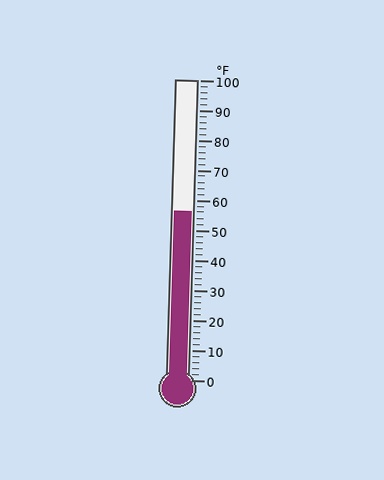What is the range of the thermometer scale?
The thermometer scale ranges from 0°F to 100°F.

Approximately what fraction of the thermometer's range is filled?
The thermometer is filled to approximately 55% of its range.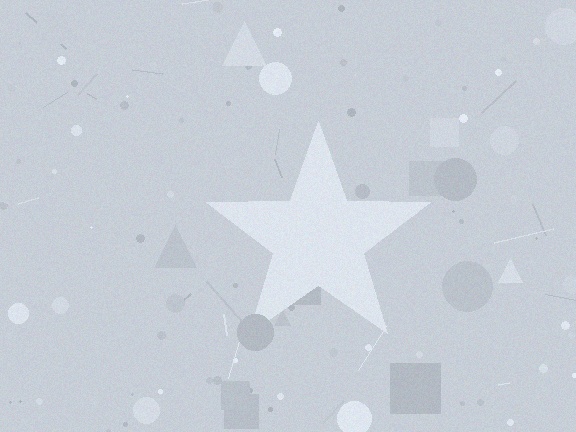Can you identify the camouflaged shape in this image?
The camouflaged shape is a star.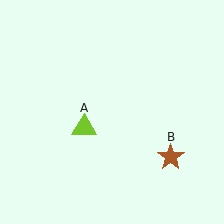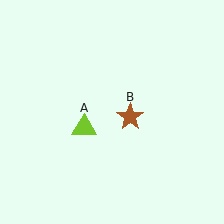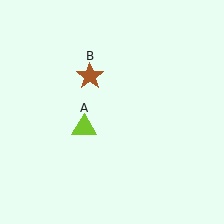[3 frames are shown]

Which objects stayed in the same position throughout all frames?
Lime triangle (object A) remained stationary.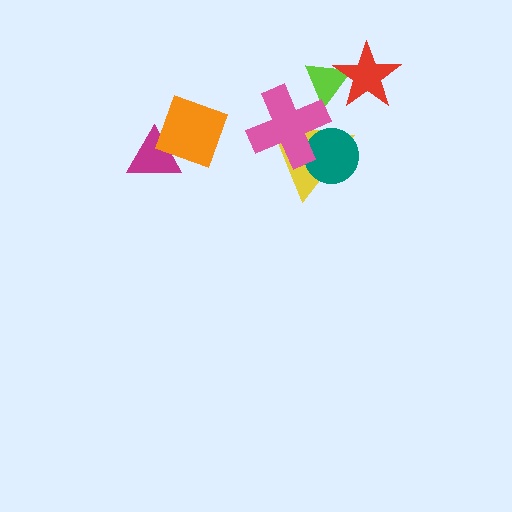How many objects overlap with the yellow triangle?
2 objects overlap with the yellow triangle.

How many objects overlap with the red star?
1 object overlaps with the red star.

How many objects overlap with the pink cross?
3 objects overlap with the pink cross.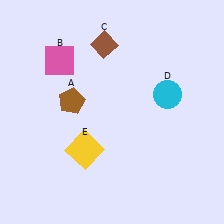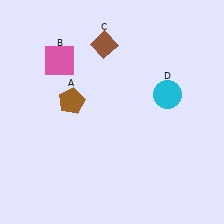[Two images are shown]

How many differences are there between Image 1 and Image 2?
There is 1 difference between the two images.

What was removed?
The yellow square (E) was removed in Image 2.